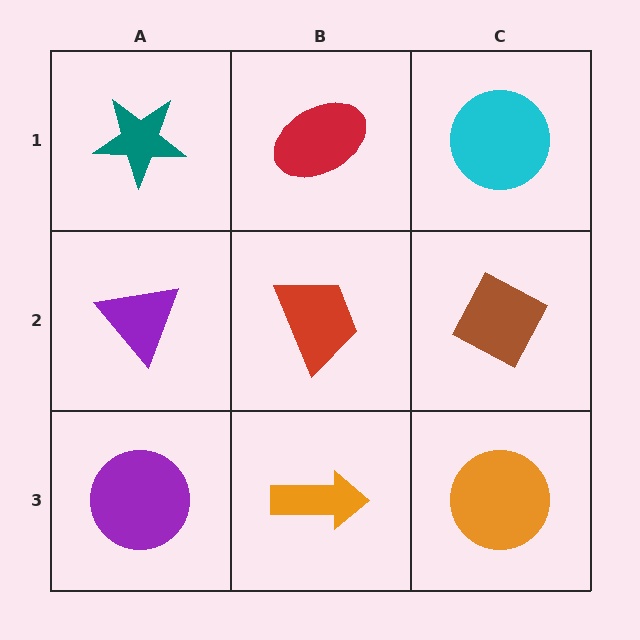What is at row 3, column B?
An orange arrow.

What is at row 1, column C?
A cyan circle.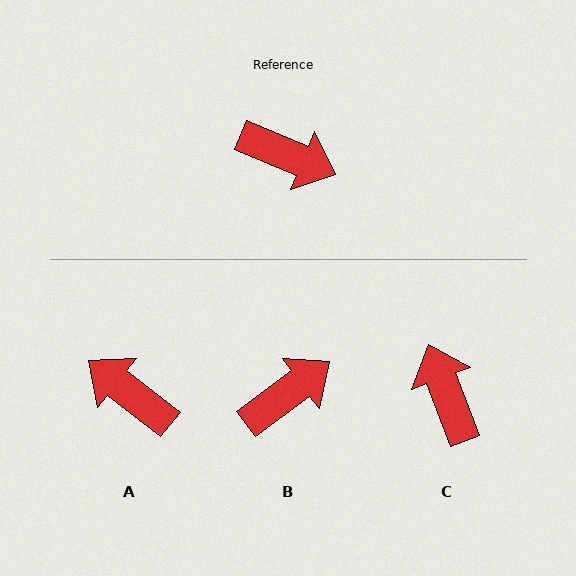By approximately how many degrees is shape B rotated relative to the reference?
Approximately 59 degrees counter-clockwise.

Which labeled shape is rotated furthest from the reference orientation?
A, about 165 degrees away.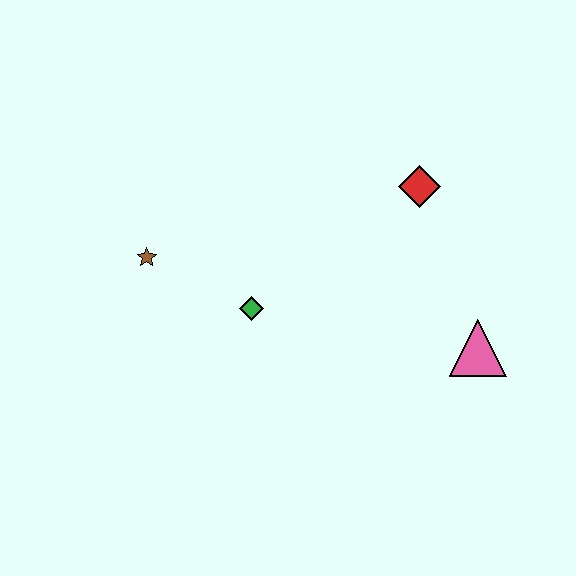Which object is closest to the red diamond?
The pink triangle is closest to the red diamond.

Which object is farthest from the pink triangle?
The brown star is farthest from the pink triangle.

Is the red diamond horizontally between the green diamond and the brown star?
No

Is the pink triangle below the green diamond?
Yes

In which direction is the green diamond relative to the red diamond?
The green diamond is to the left of the red diamond.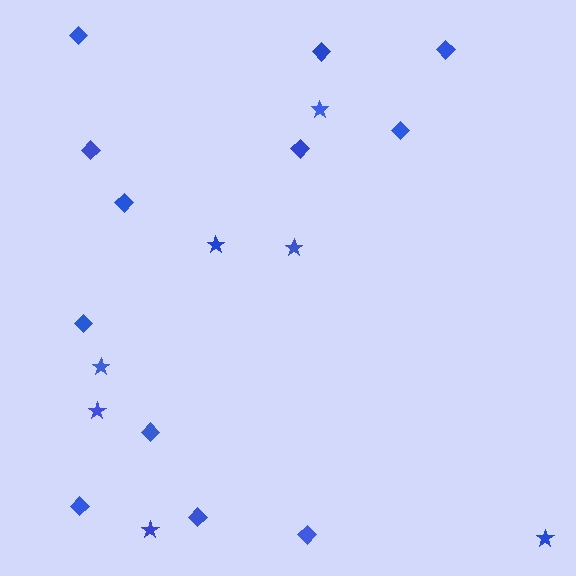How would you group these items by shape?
There are 2 groups: one group of stars (7) and one group of diamonds (12).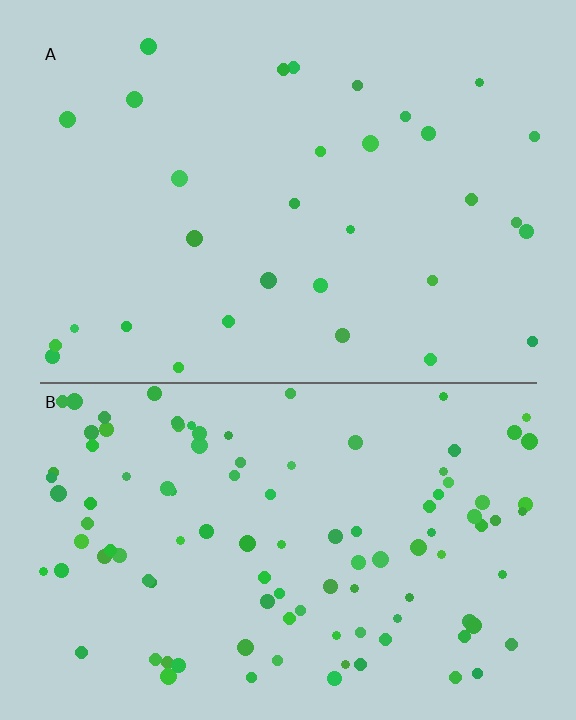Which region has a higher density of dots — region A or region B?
B (the bottom).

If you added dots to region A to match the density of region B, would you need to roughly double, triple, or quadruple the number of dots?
Approximately triple.